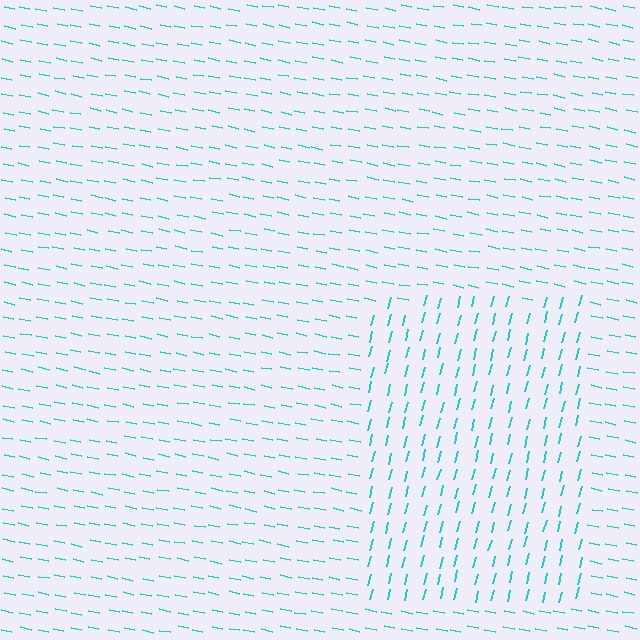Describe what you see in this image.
The image is filled with small cyan line segments. A rectangle region in the image has lines oriented differently from the surrounding lines, creating a visible texture boundary.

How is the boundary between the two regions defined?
The boundary is defined purely by a change in line orientation (approximately 87 degrees difference). All lines are the same color and thickness.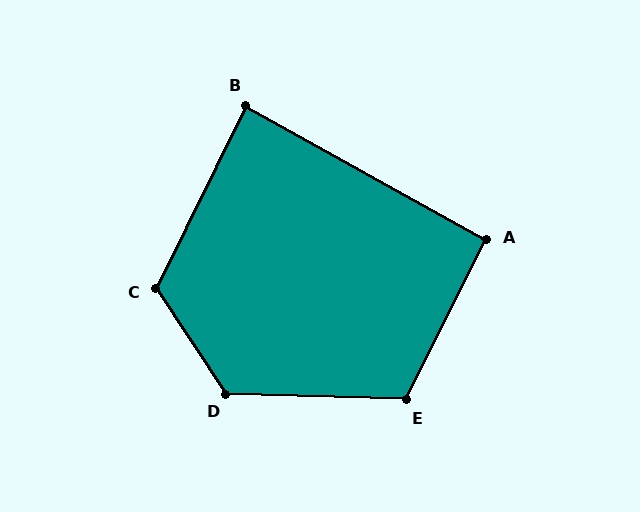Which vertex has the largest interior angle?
D, at approximately 125 degrees.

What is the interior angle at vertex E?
Approximately 115 degrees (obtuse).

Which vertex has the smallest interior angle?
B, at approximately 87 degrees.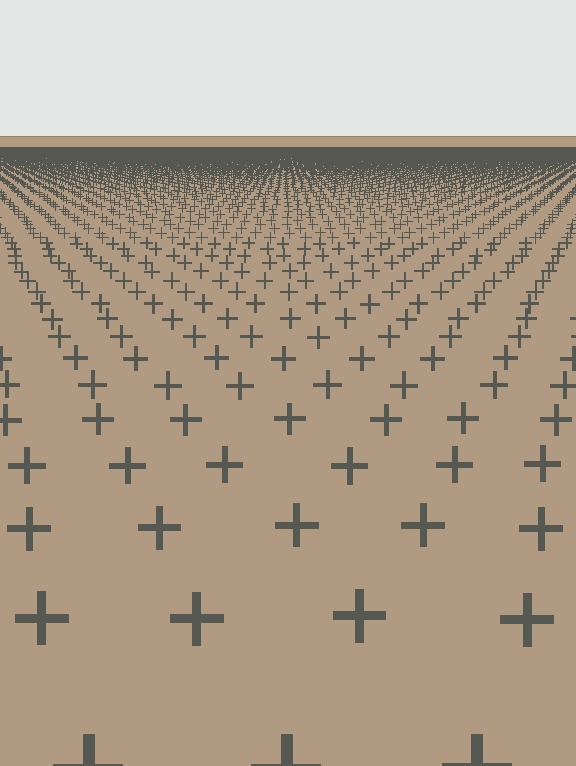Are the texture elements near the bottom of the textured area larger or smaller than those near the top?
Larger. Near the bottom, elements are closer to the viewer and appear at a bigger on-screen size.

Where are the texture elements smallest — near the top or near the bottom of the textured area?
Near the top.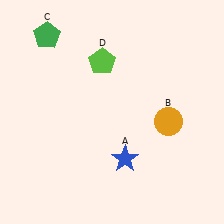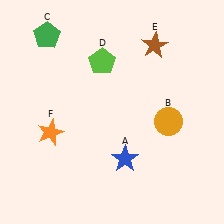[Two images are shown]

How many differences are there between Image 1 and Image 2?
There are 2 differences between the two images.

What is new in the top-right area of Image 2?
A brown star (E) was added in the top-right area of Image 2.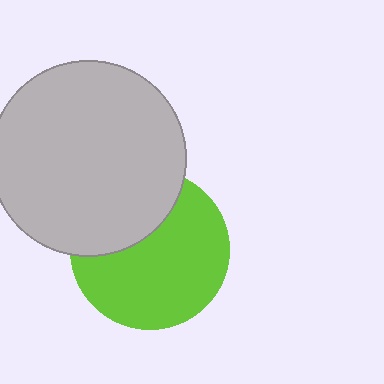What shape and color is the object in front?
The object in front is a light gray circle.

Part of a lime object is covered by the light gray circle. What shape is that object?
It is a circle.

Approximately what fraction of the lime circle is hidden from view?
Roughly 33% of the lime circle is hidden behind the light gray circle.